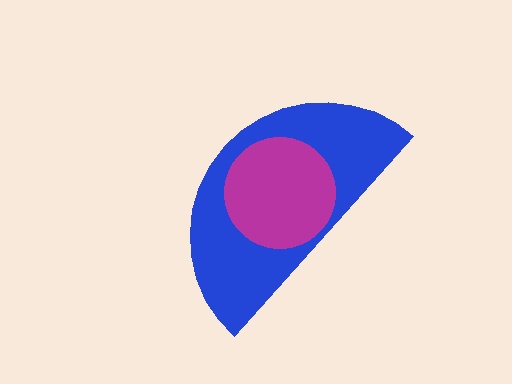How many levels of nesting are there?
2.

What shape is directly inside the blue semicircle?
The magenta circle.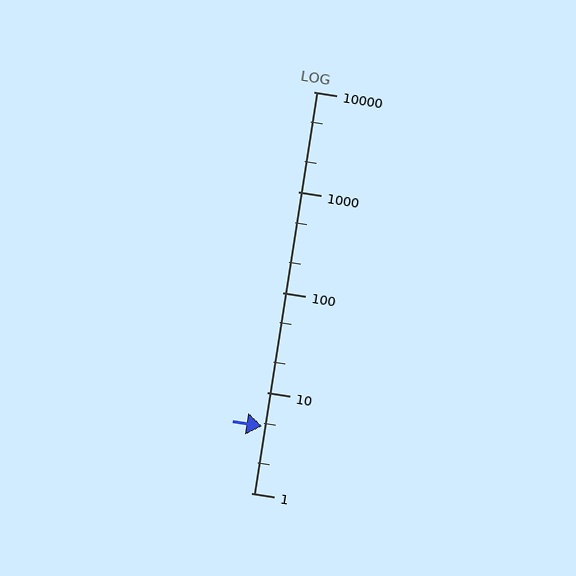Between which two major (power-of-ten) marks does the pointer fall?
The pointer is between 1 and 10.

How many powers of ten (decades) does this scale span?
The scale spans 4 decades, from 1 to 10000.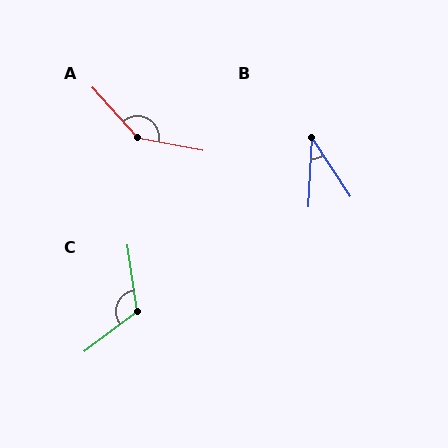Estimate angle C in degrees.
Approximately 119 degrees.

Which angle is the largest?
A, at approximately 143 degrees.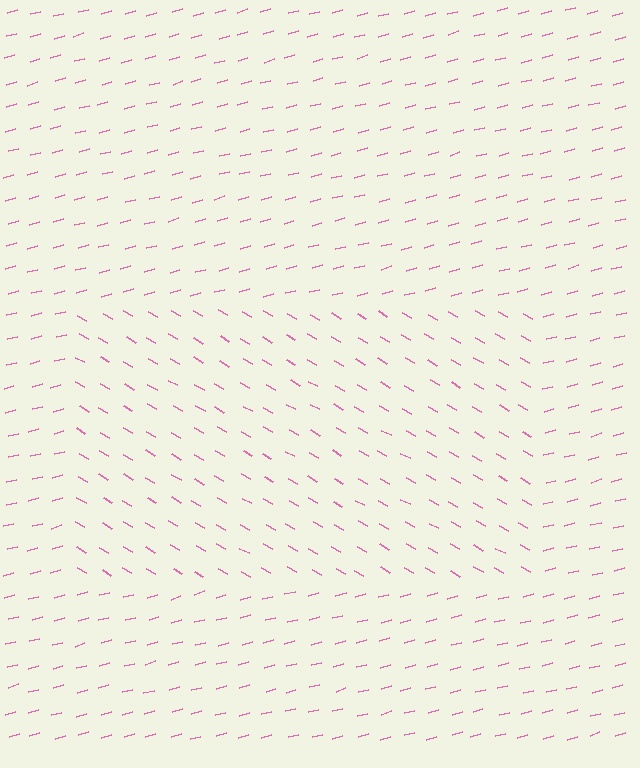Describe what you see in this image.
The image is filled with small pink line segments. A rectangle region in the image has lines oriented differently from the surrounding lines, creating a visible texture boundary.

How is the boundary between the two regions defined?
The boundary is defined purely by a change in line orientation (approximately 45 degrees difference). All lines are the same color and thickness.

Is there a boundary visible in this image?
Yes, there is a texture boundary formed by a change in line orientation.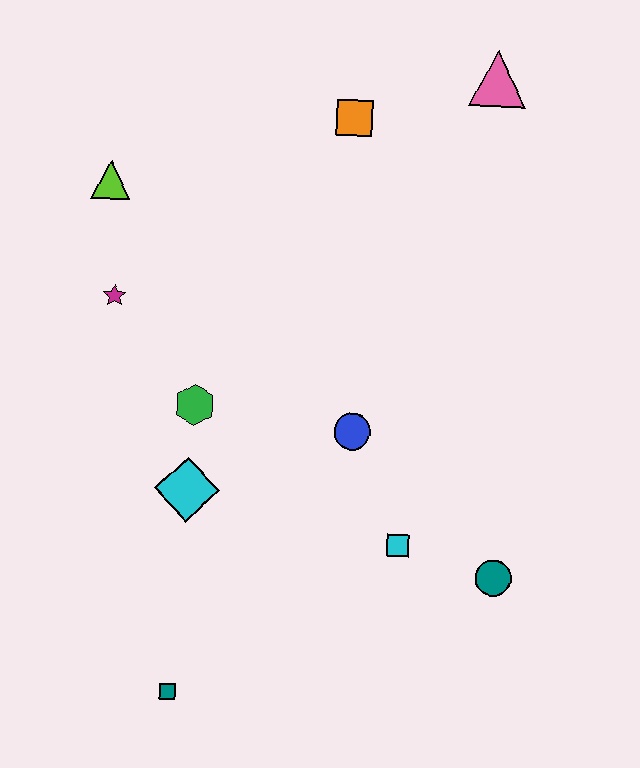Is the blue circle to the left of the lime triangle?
No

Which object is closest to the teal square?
The cyan diamond is closest to the teal square.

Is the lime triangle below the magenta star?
No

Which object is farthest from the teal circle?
The lime triangle is farthest from the teal circle.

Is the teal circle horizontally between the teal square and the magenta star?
No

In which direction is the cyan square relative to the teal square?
The cyan square is to the right of the teal square.